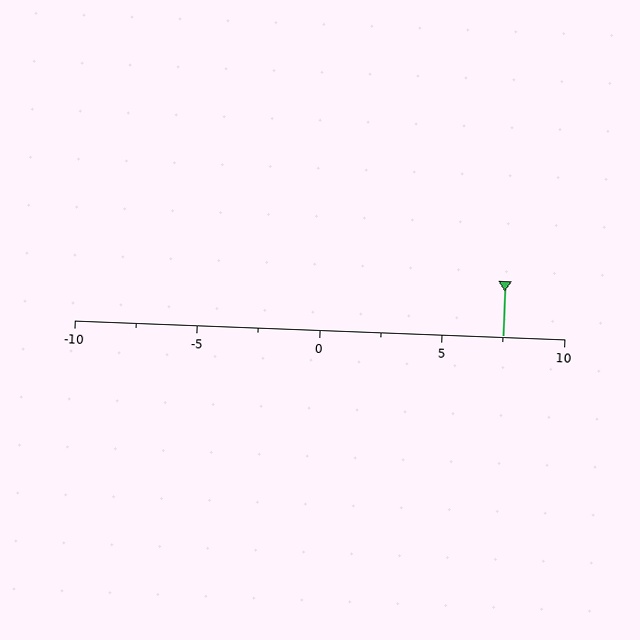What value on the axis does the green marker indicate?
The marker indicates approximately 7.5.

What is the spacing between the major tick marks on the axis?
The major ticks are spaced 5 apart.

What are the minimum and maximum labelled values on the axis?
The axis runs from -10 to 10.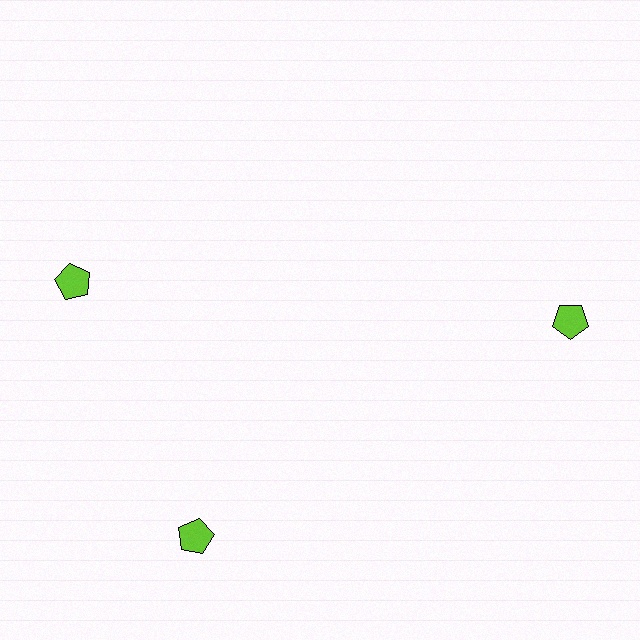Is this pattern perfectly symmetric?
No. The 3 lime pentagons are arranged in a ring, but one element near the 11 o'clock position is rotated out of alignment along the ring, breaking the 3-fold rotational symmetry.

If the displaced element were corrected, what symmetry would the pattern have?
It would have 3-fold rotational symmetry — the pattern would map onto itself every 120 degrees.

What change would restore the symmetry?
The symmetry would be restored by rotating it back into even spacing with its neighbors so that all 3 pentagons sit at equal angles and equal distance from the center.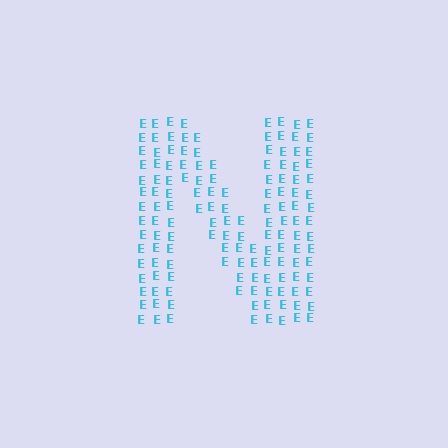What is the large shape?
The large shape is the letter N.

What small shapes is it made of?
It is made of small letter E's.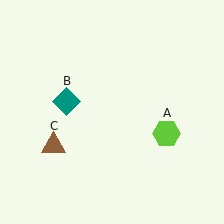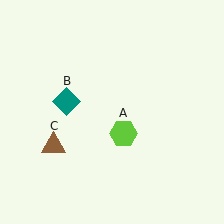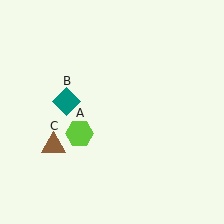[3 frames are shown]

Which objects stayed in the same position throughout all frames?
Teal diamond (object B) and brown triangle (object C) remained stationary.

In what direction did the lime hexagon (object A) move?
The lime hexagon (object A) moved left.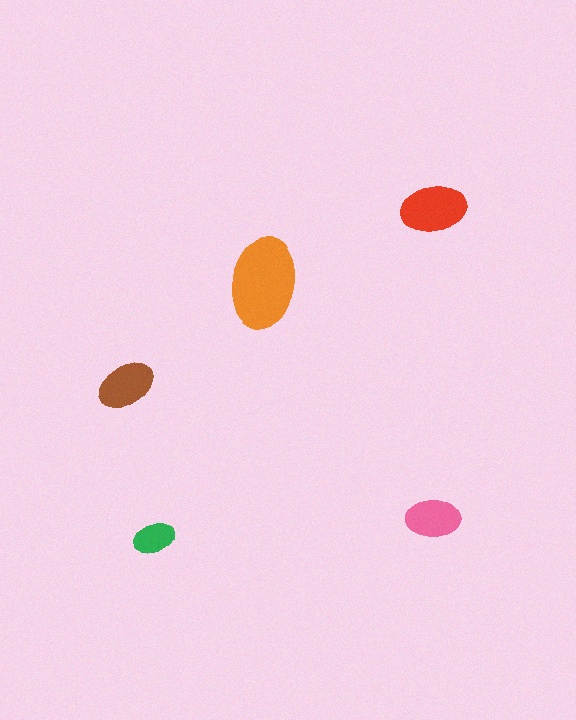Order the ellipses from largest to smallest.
the orange one, the red one, the brown one, the pink one, the green one.